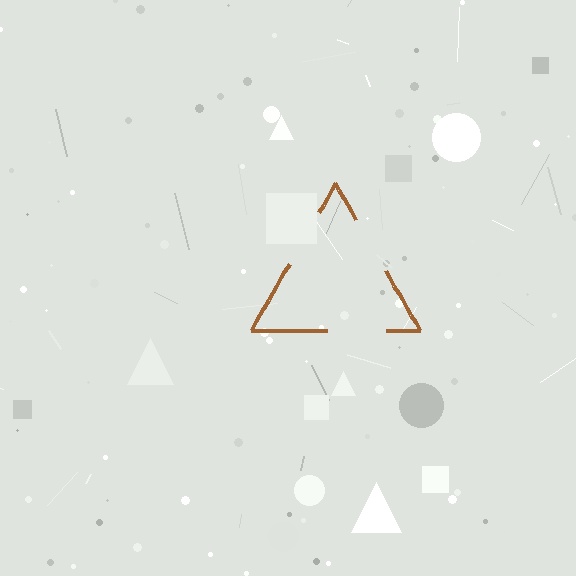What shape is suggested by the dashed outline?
The dashed outline suggests a triangle.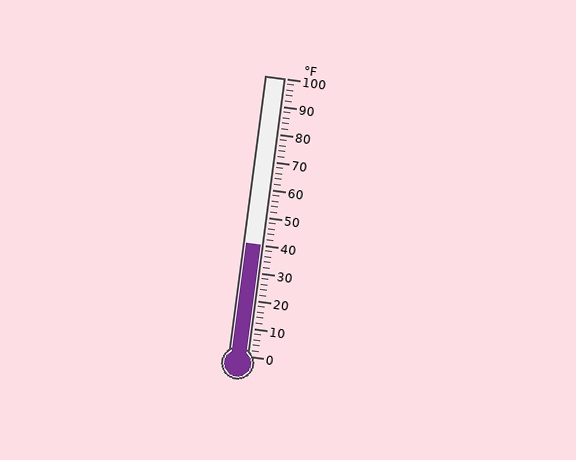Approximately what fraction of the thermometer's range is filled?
The thermometer is filled to approximately 40% of its range.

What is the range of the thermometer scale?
The thermometer scale ranges from 0°F to 100°F.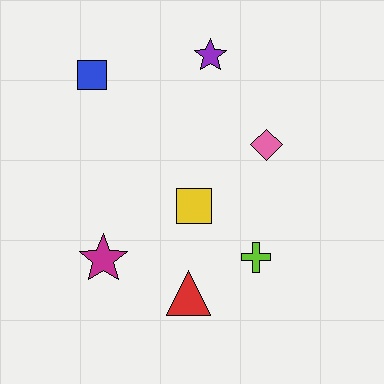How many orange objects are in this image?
There are no orange objects.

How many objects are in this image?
There are 7 objects.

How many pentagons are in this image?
There are no pentagons.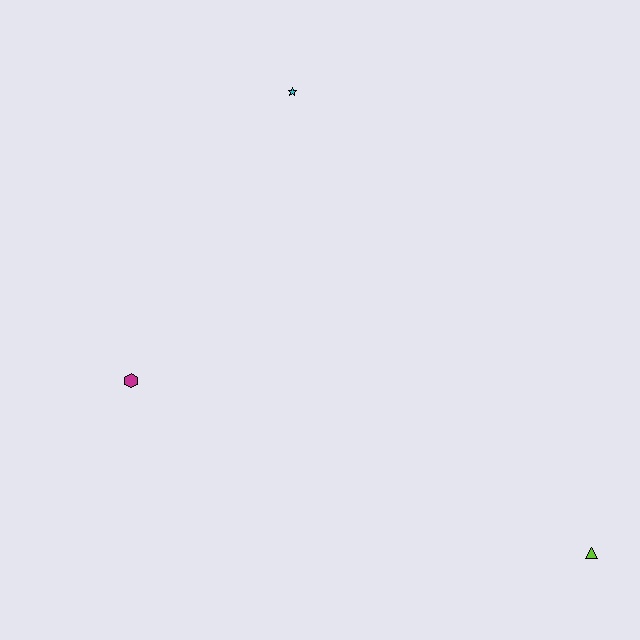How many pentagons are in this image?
There are no pentagons.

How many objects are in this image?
There are 3 objects.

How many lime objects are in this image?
There is 1 lime object.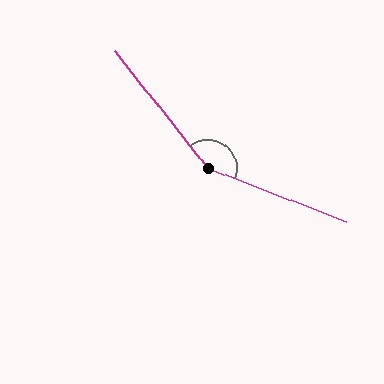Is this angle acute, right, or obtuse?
It is obtuse.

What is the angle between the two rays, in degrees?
Approximately 149 degrees.